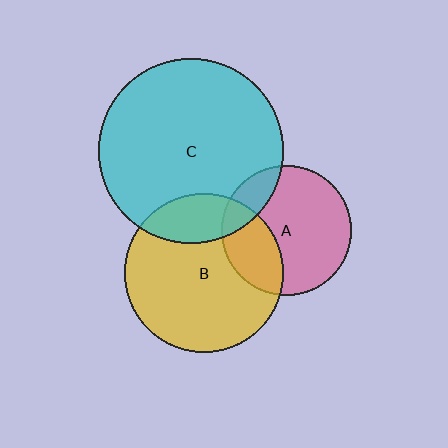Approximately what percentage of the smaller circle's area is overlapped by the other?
Approximately 15%.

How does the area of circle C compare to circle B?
Approximately 1.4 times.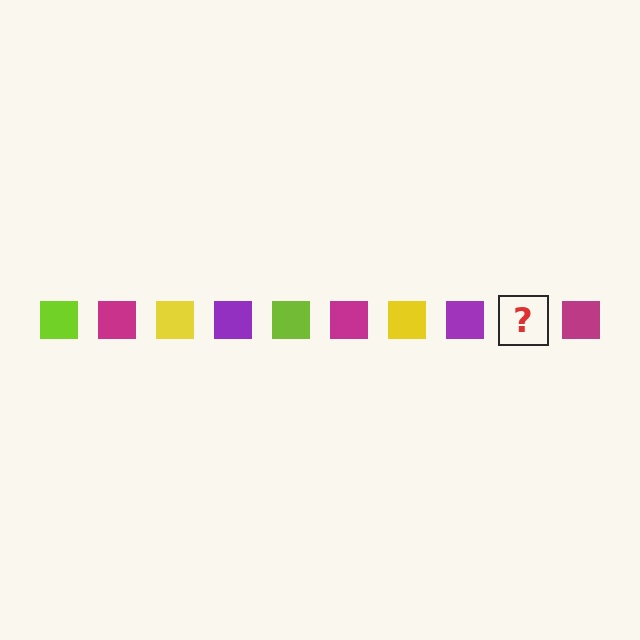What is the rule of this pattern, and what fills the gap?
The rule is that the pattern cycles through lime, magenta, yellow, purple squares. The gap should be filled with a lime square.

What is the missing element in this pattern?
The missing element is a lime square.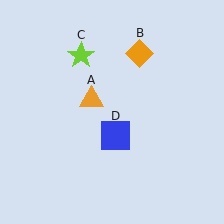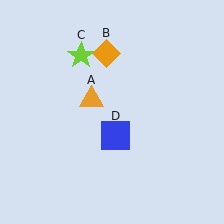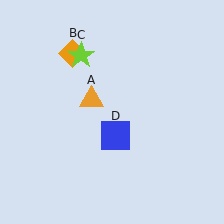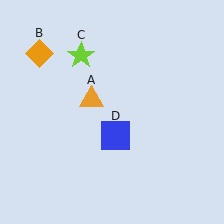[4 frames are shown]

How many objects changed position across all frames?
1 object changed position: orange diamond (object B).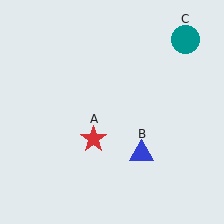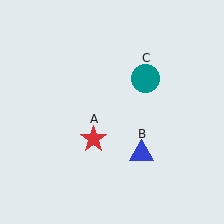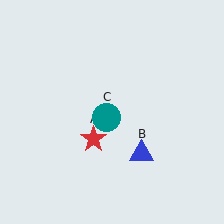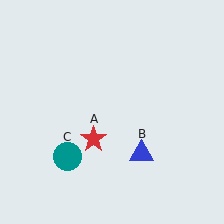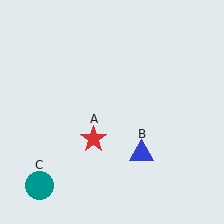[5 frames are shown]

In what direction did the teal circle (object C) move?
The teal circle (object C) moved down and to the left.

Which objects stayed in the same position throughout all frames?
Red star (object A) and blue triangle (object B) remained stationary.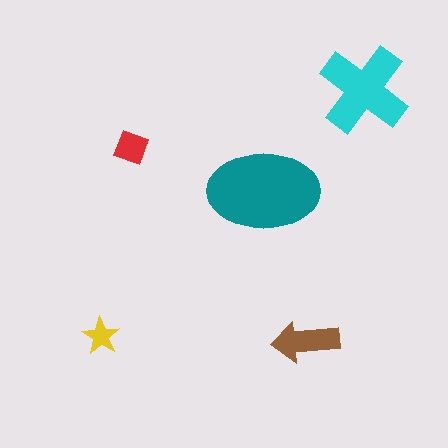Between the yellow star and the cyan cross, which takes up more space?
The cyan cross.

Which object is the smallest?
The yellow star.